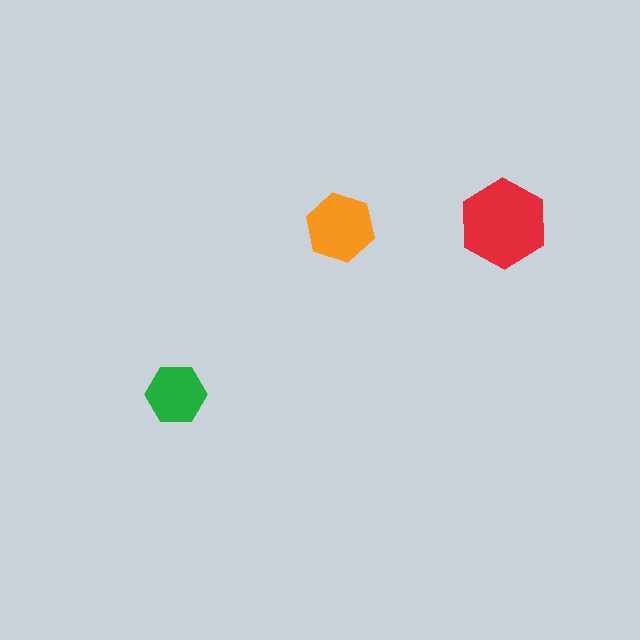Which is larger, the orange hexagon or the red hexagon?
The red one.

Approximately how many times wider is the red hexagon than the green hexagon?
About 1.5 times wider.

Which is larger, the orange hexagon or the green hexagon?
The orange one.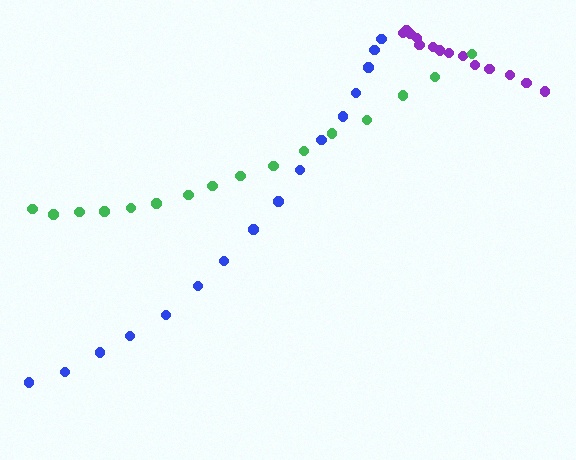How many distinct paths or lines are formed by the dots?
There are 3 distinct paths.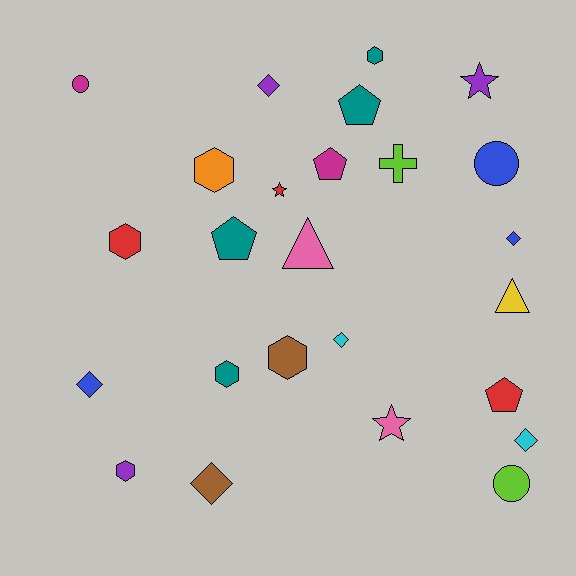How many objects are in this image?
There are 25 objects.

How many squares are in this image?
There are no squares.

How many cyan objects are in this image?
There are 2 cyan objects.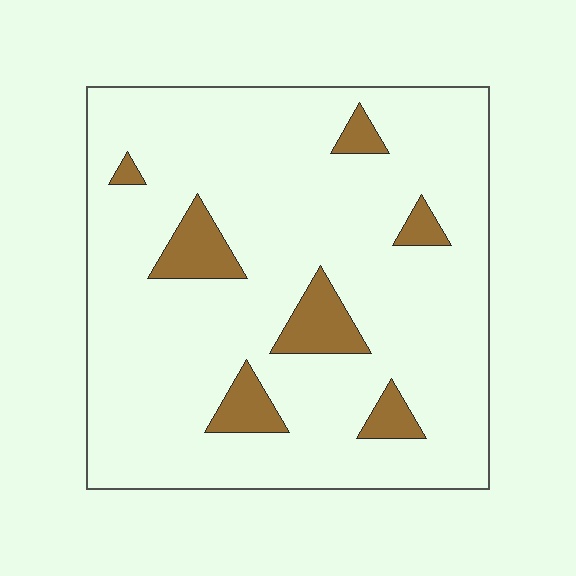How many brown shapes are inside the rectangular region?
7.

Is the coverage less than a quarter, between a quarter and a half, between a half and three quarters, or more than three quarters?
Less than a quarter.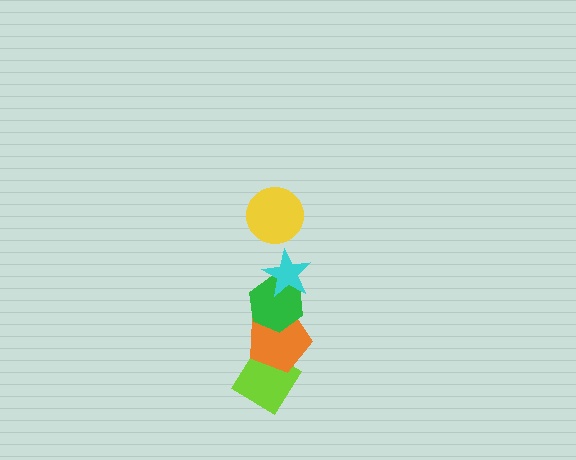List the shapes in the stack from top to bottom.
From top to bottom: the yellow circle, the cyan star, the green hexagon, the orange pentagon, the lime diamond.